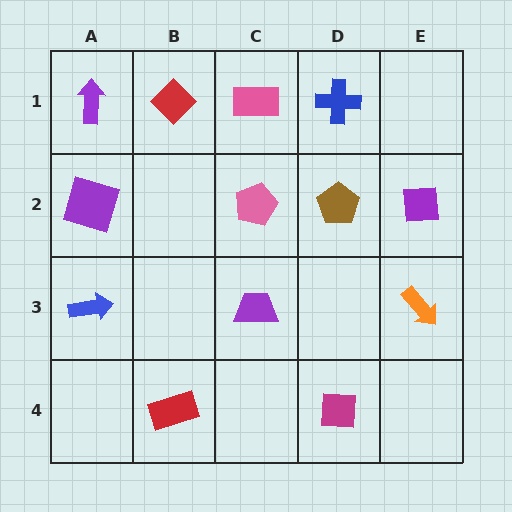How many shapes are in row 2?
4 shapes.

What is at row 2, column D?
A brown pentagon.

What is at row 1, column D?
A blue cross.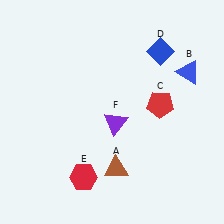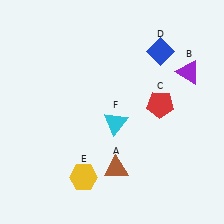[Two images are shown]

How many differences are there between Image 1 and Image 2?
There are 3 differences between the two images.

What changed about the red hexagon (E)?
In Image 1, E is red. In Image 2, it changed to yellow.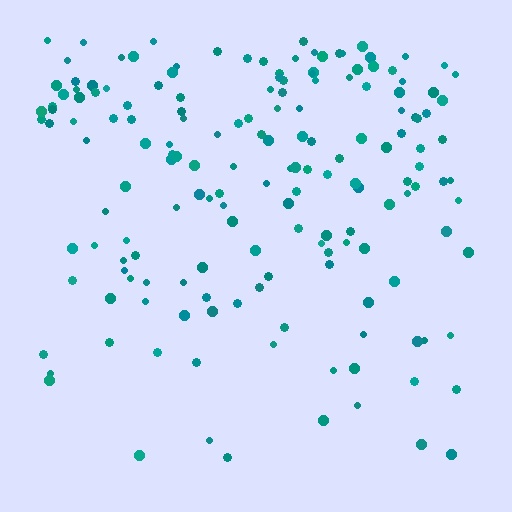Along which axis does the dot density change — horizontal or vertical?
Vertical.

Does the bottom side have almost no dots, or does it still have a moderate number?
Still a moderate number, just noticeably fewer than the top.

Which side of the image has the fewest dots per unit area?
The bottom.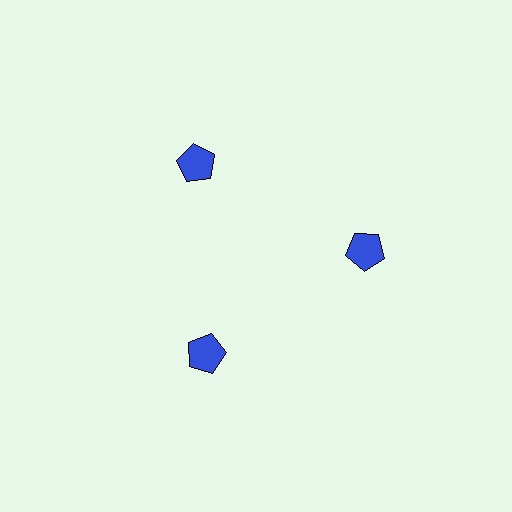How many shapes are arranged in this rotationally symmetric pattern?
There are 3 shapes, arranged in 3 groups of 1.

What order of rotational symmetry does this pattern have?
This pattern has 3-fold rotational symmetry.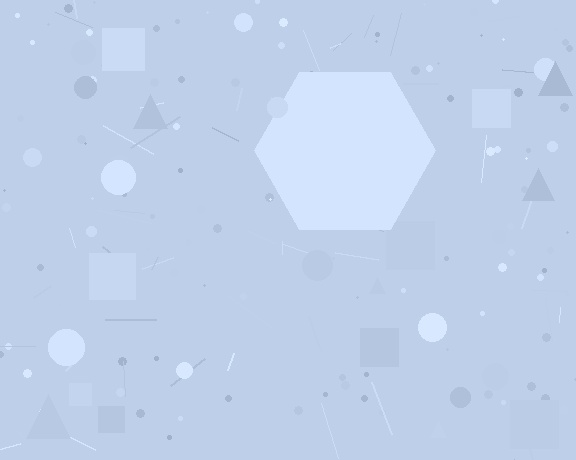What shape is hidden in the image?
A hexagon is hidden in the image.